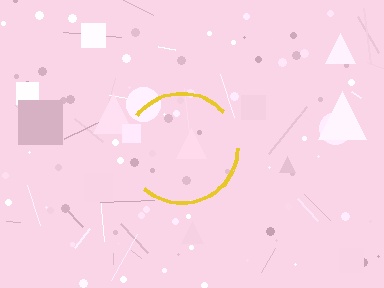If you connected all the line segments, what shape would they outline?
They would outline a circle.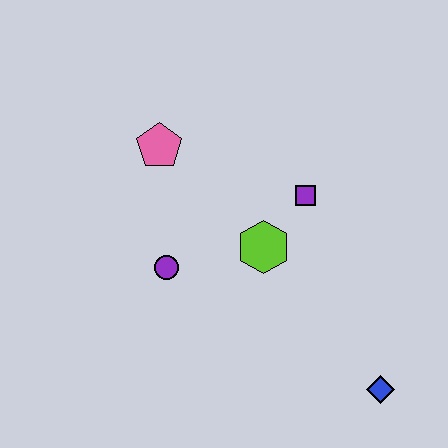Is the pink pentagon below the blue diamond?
No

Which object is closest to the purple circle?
The lime hexagon is closest to the purple circle.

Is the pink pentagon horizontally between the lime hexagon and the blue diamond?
No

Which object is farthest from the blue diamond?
The pink pentagon is farthest from the blue diamond.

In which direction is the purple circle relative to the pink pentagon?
The purple circle is below the pink pentagon.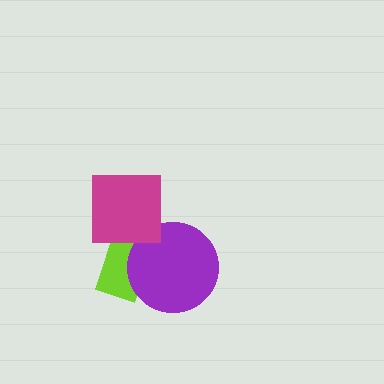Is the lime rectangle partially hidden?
Yes, it is partially covered by another shape.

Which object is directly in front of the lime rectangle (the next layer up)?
The purple circle is directly in front of the lime rectangle.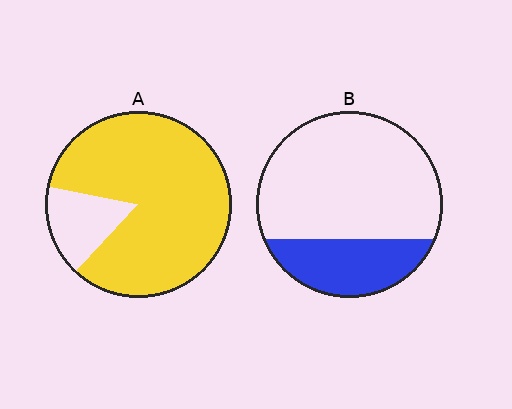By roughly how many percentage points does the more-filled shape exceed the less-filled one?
By roughly 55 percentage points (A over B).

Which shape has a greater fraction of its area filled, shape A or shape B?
Shape A.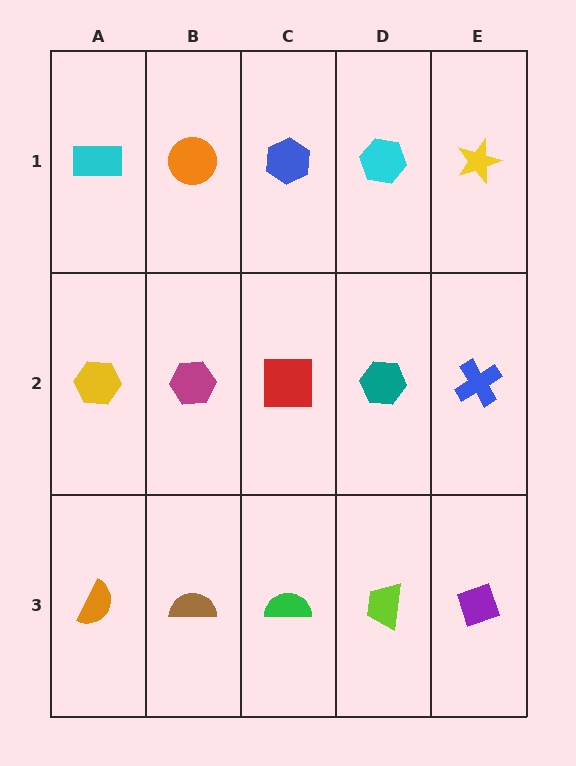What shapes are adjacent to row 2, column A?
A cyan rectangle (row 1, column A), an orange semicircle (row 3, column A), a magenta hexagon (row 2, column B).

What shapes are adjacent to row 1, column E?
A blue cross (row 2, column E), a cyan hexagon (row 1, column D).